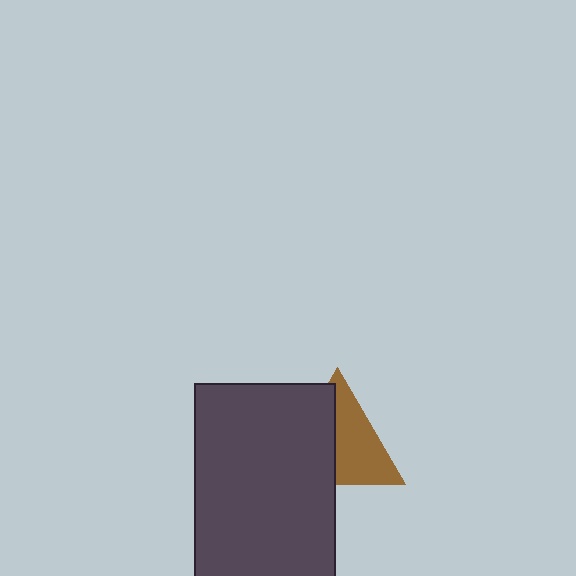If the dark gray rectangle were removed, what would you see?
You would see the complete brown triangle.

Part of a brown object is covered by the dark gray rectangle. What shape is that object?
It is a triangle.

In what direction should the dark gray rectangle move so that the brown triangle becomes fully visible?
The dark gray rectangle should move left. That is the shortest direction to clear the overlap and leave the brown triangle fully visible.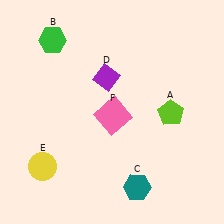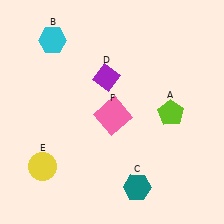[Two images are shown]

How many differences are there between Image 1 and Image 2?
There is 1 difference between the two images.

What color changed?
The hexagon (B) changed from green in Image 1 to cyan in Image 2.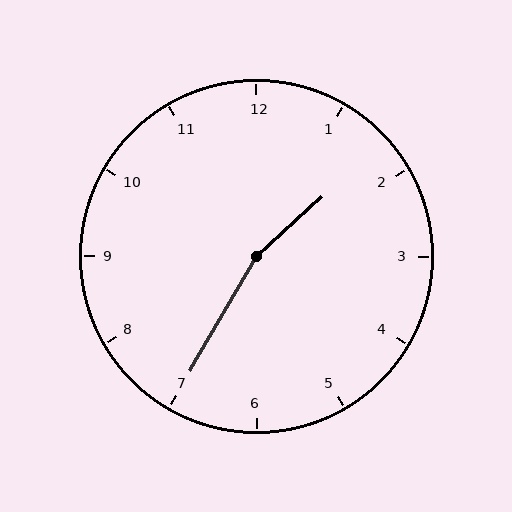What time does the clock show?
1:35.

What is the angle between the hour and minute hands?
Approximately 162 degrees.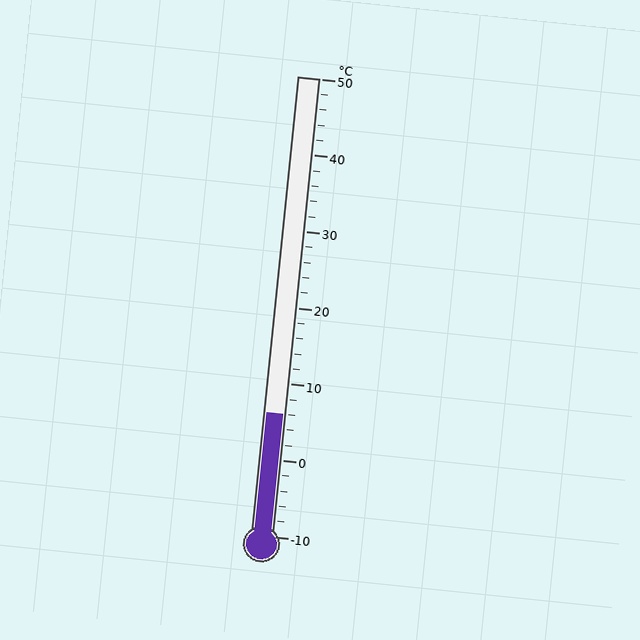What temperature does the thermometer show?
The thermometer shows approximately 6°C.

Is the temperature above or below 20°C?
The temperature is below 20°C.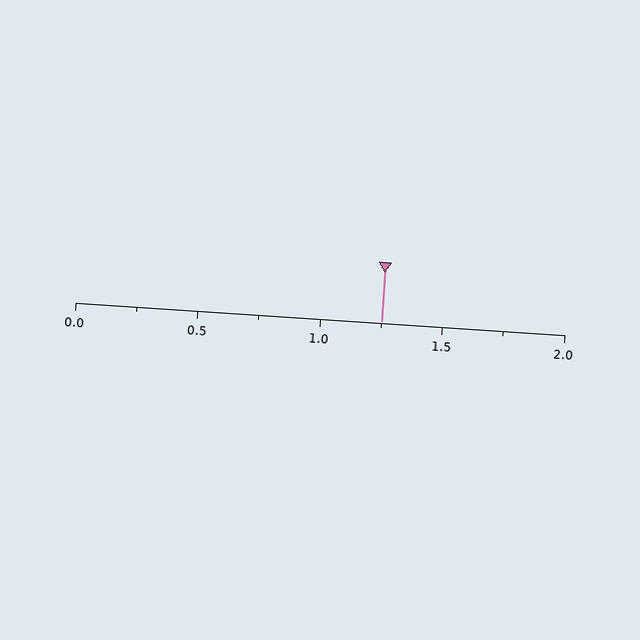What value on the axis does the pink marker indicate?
The marker indicates approximately 1.25.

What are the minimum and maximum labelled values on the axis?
The axis runs from 0.0 to 2.0.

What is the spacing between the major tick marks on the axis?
The major ticks are spaced 0.5 apart.